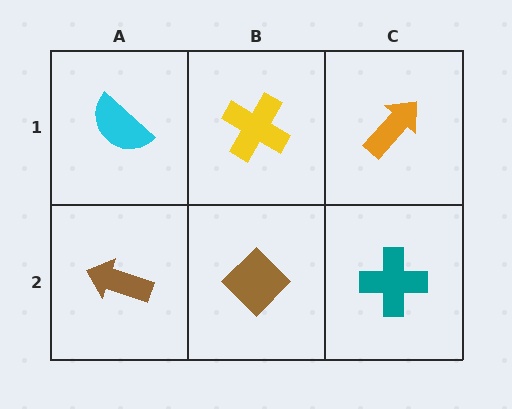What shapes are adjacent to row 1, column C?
A teal cross (row 2, column C), a yellow cross (row 1, column B).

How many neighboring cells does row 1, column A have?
2.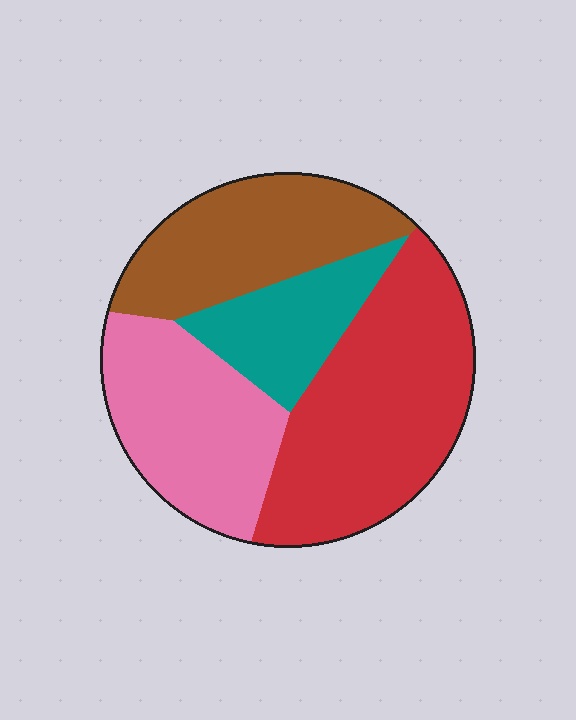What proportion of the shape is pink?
Pink takes up about one quarter (1/4) of the shape.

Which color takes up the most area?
Red, at roughly 35%.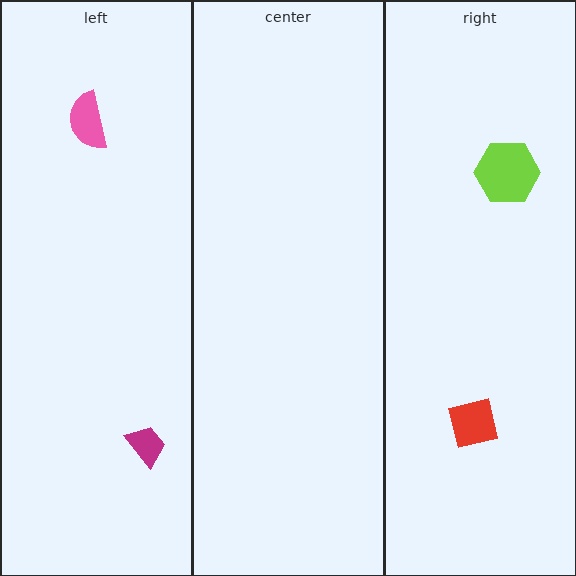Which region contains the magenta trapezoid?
The left region.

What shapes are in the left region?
The pink semicircle, the magenta trapezoid.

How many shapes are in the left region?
2.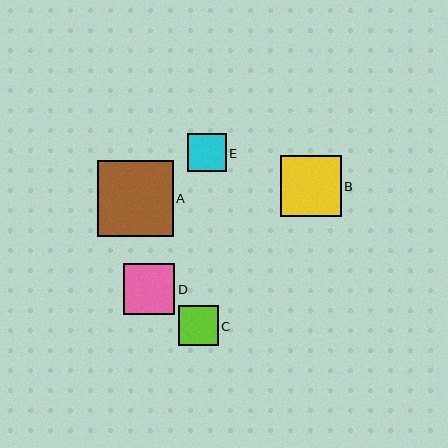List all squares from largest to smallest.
From largest to smallest: A, B, D, C, E.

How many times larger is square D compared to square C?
Square D is approximately 1.3 times the size of square C.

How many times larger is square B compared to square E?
Square B is approximately 1.6 times the size of square E.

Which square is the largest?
Square A is the largest with a size of approximately 76 pixels.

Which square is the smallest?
Square E is the smallest with a size of approximately 38 pixels.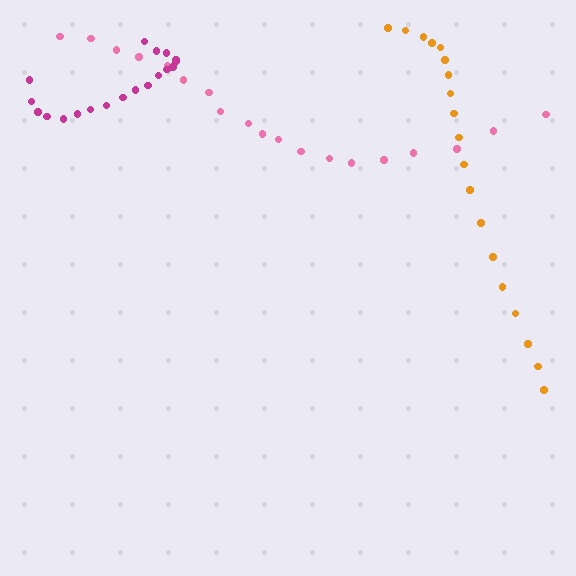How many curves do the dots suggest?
There are 3 distinct paths.